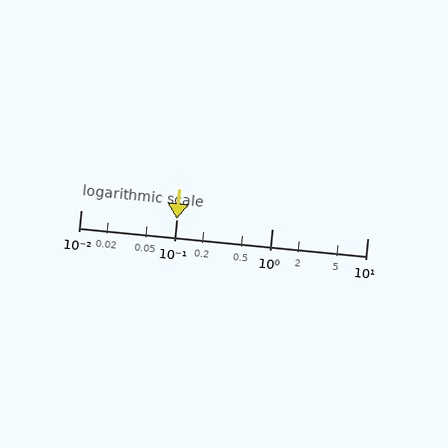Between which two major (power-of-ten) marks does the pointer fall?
The pointer is between 0.1 and 1.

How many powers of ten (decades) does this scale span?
The scale spans 3 decades, from 0.01 to 10.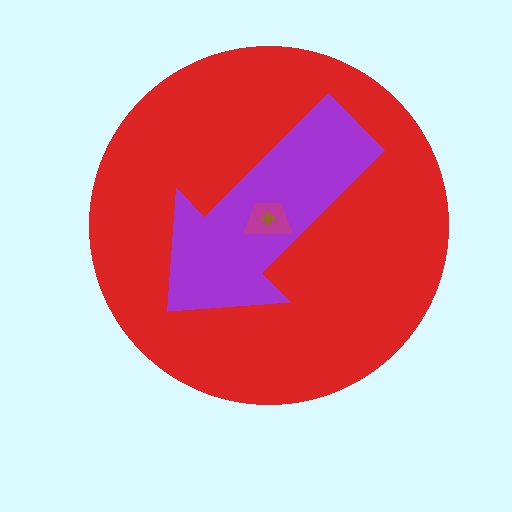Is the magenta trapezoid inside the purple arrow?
Yes.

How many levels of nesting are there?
4.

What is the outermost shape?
The red circle.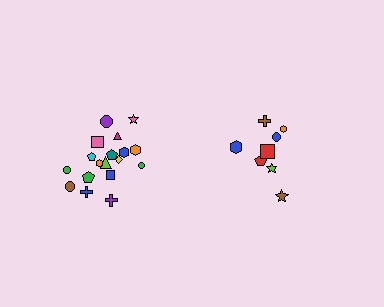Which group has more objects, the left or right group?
The left group.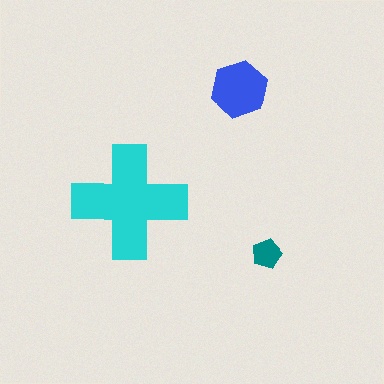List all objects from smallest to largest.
The teal pentagon, the blue hexagon, the cyan cross.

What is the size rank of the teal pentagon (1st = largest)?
3rd.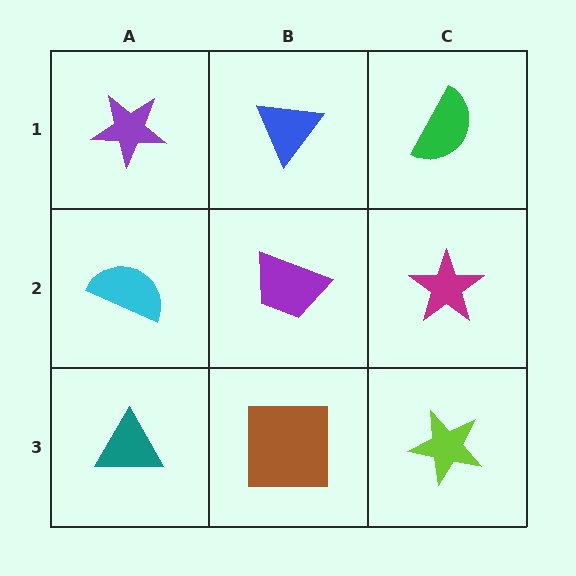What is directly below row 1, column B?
A purple trapezoid.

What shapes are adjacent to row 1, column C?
A magenta star (row 2, column C), a blue triangle (row 1, column B).